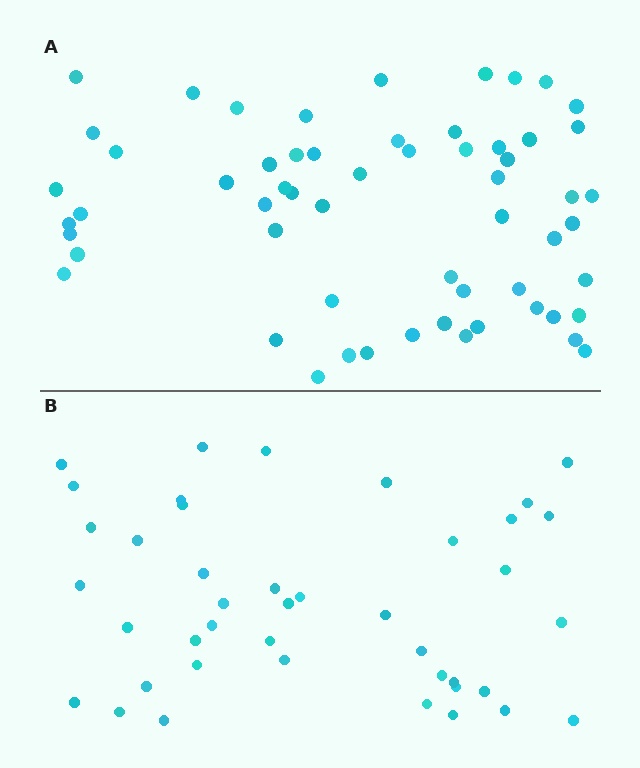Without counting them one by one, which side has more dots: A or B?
Region A (the top region) has more dots.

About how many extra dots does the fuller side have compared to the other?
Region A has approximately 15 more dots than region B.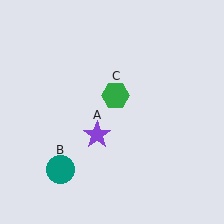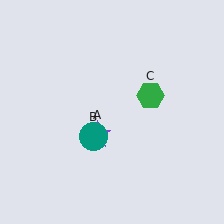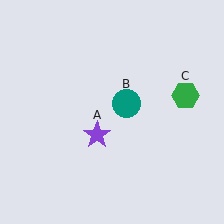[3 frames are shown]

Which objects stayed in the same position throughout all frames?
Purple star (object A) remained stationary.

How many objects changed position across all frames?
2 objects changed position: teal circle (object B), green hexagon (object C).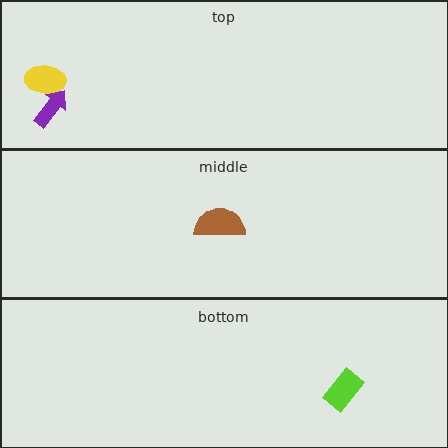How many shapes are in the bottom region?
1.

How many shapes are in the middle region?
1.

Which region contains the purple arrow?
The top region.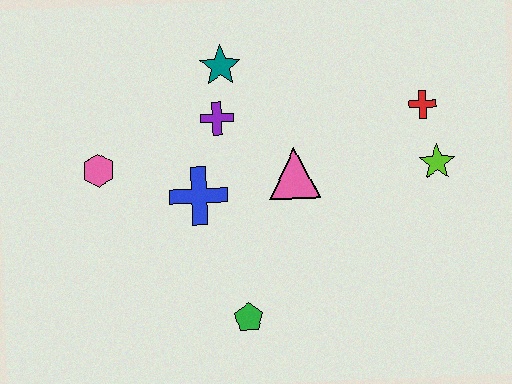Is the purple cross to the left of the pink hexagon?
No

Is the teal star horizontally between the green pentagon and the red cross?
No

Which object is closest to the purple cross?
The teal star is closest to the purple cross.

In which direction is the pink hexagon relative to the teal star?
The pink hexagon is to the left of the teal star.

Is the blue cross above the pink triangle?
No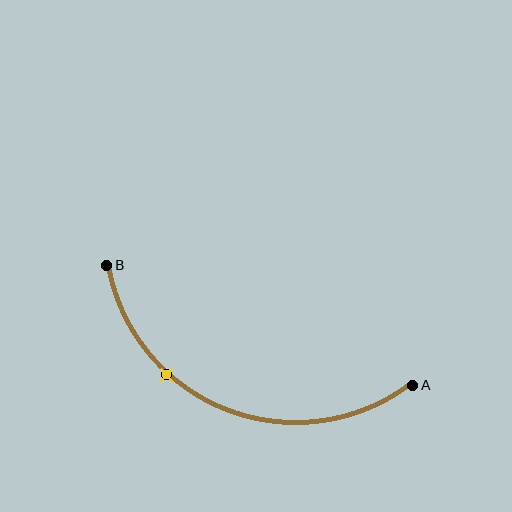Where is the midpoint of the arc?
The arc midpoint is the point on the curve farthest from the straight line joining A and B. It sits below that line.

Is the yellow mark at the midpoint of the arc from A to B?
No. The yellow mark lies on the arc but is closer to endpoint B. The arc midpoint would be at the point on the curve equidistant along the arc from both A and B.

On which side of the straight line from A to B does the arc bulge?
The arc bulges below the straight line connecting A and B.